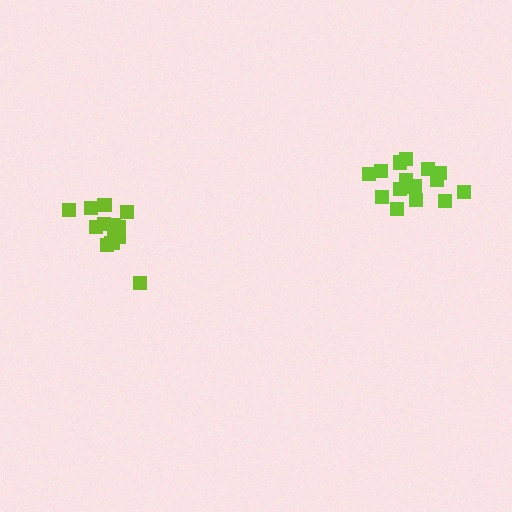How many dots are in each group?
Group 1: 15 dots, Group 2: 16 dots (31 total).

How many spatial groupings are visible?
There are 2 spatial groupings.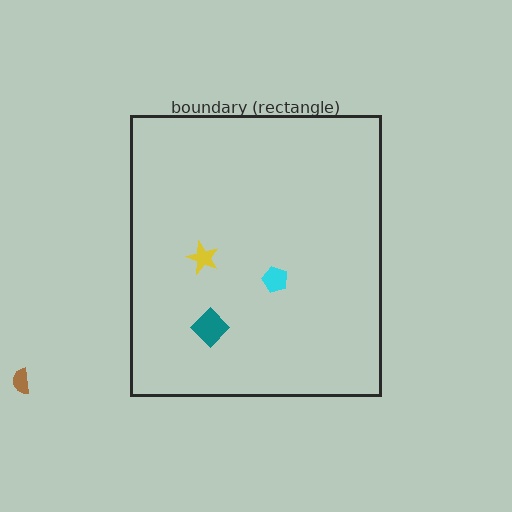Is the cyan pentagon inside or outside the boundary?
Inside.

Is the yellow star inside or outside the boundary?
Inside.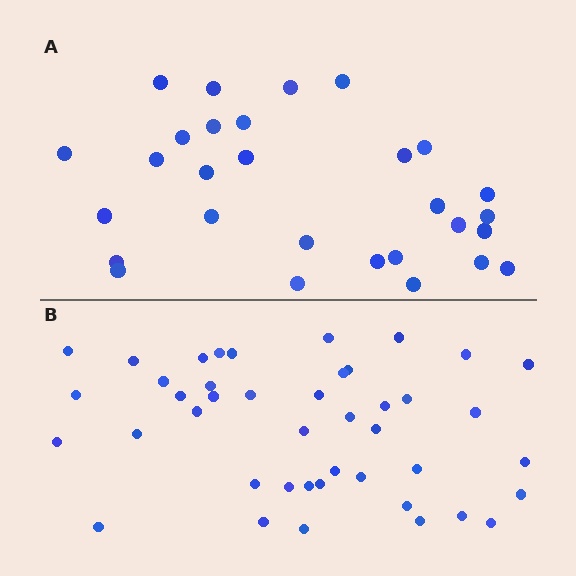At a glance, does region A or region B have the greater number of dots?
Region B (the bottom region) has more dots.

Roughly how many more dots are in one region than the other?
Region B has approximately 15 more dots than region A.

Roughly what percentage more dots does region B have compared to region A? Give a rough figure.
About 50% more.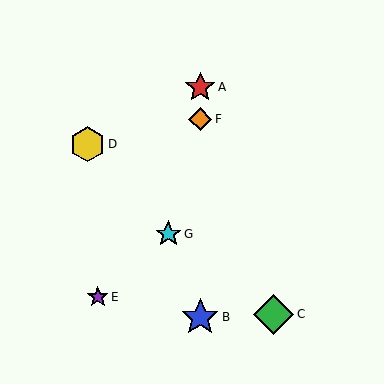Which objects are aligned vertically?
Objects A, B, F are aligned vertically.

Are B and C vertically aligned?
No, B is at x≈200 and C is at x≈274.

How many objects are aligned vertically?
3 objects (A, B, F) are aligned vertically.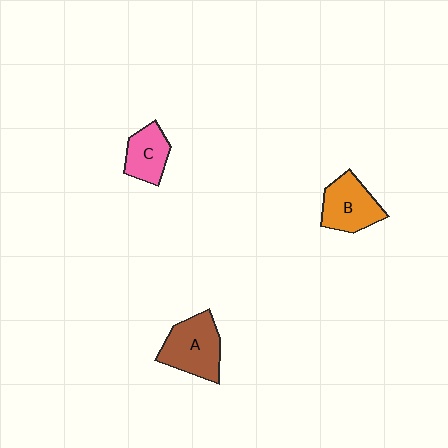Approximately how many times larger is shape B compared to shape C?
Approximately 1.3 times.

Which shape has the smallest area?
Shape C (pink).